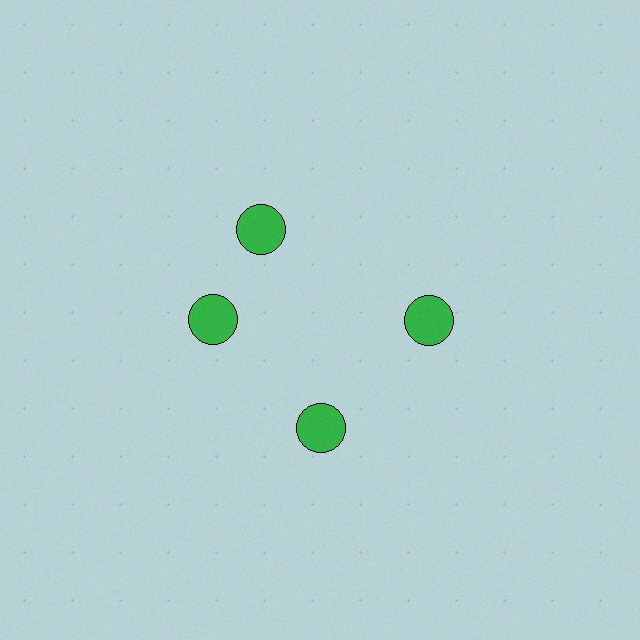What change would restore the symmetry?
The symmetry would be restored by rotating it back into even spacing with its neighbors so that all 4 circles sit at equal angles and equal distance from the center.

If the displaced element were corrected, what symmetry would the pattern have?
It would have 4-fold rotational symmetry — the pattern would map onto itself every 90 degrees.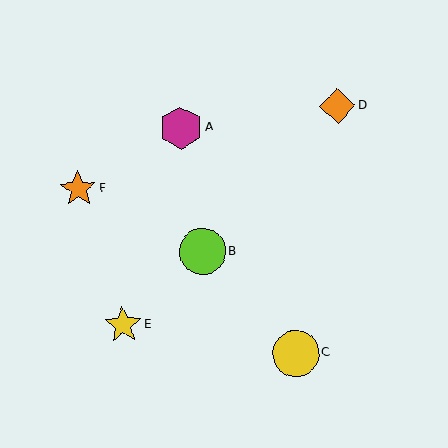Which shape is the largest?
The yellow circle (labeled C) is the largest.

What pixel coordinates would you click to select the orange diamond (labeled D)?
Click at (337, 106) to select the orange diamond D.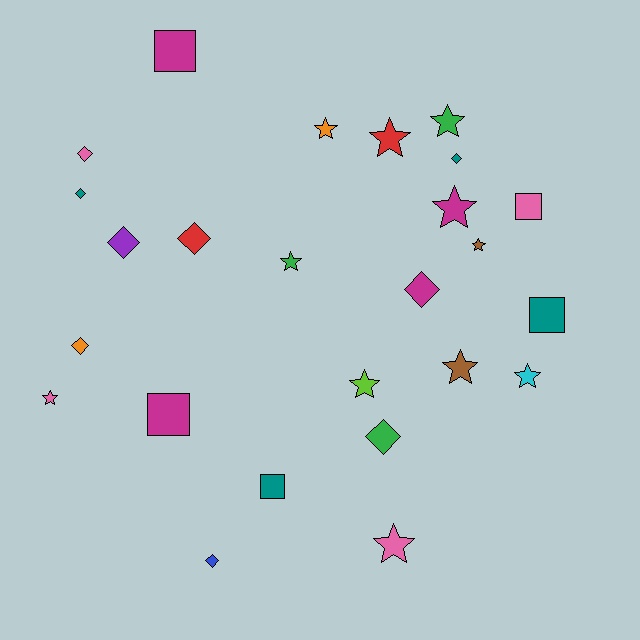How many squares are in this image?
There are 5 squares.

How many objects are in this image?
There are 25 objects.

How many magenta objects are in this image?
There are 4 magenta objects.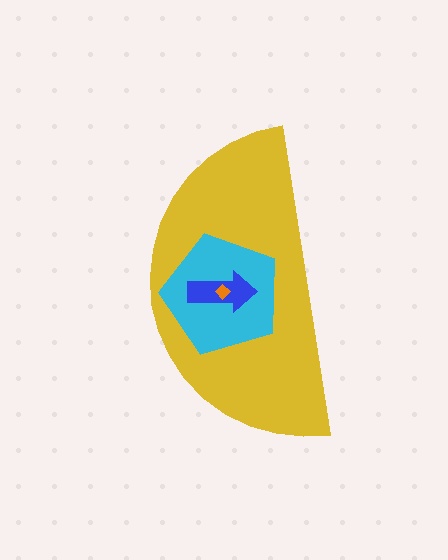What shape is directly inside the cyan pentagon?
The blue arrow.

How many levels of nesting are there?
4.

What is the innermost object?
The orange diamond.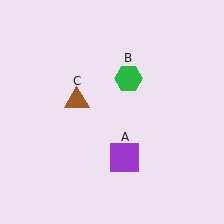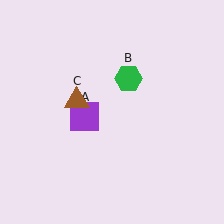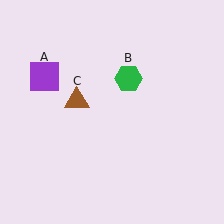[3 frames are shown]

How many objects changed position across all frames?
1 object changed position: purple square (object A).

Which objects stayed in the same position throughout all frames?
Green hexagon (object B) and brown triangle (object C) remained stationary.